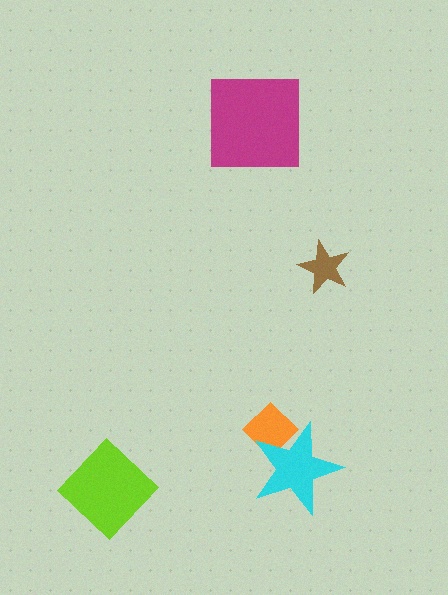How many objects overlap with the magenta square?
0 objects overlap with the magenta square.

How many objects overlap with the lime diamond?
0 objects overlap with the lime diamond.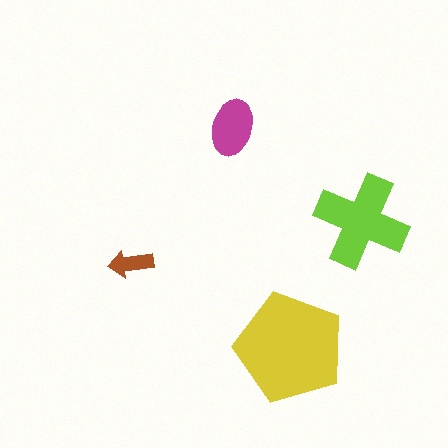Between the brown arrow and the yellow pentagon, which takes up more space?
The yellow pentagon.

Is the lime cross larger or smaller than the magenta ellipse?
Larger.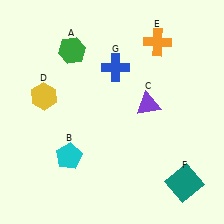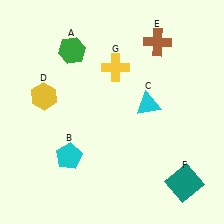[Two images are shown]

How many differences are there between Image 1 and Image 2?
There are 3 differences between the two images.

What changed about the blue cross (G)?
In Image 1, G is blue. In Image 2, it changed to yellow.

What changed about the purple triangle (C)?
In Image 1, C is purple. In Image 2, it changed to cyan.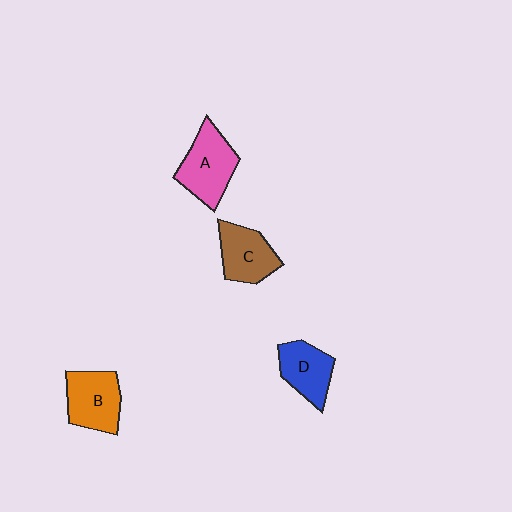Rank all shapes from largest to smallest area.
From largest to smallest: A (pink), B (orange), C (brown), D (blue).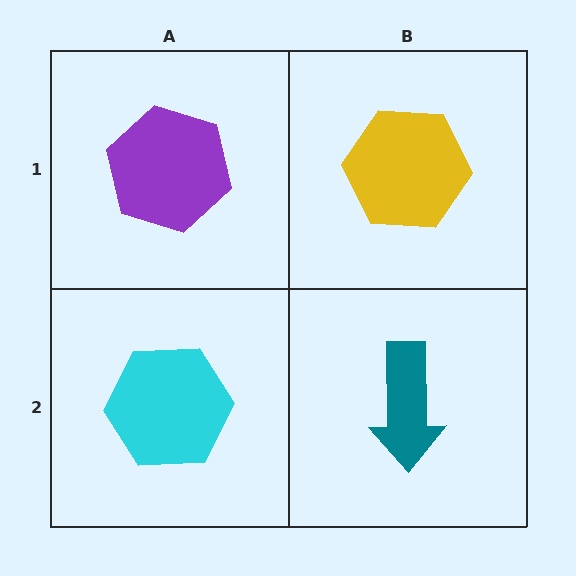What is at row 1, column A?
A purple hexagon.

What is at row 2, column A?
A cyan hexagon.